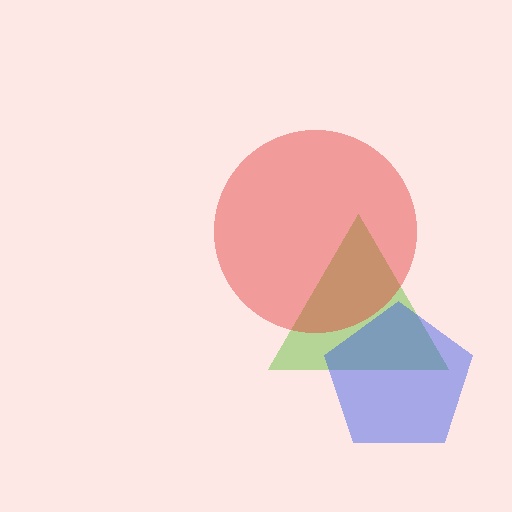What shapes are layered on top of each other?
The layered shapes are: a lime triangle, a blue pentagon, a red circle.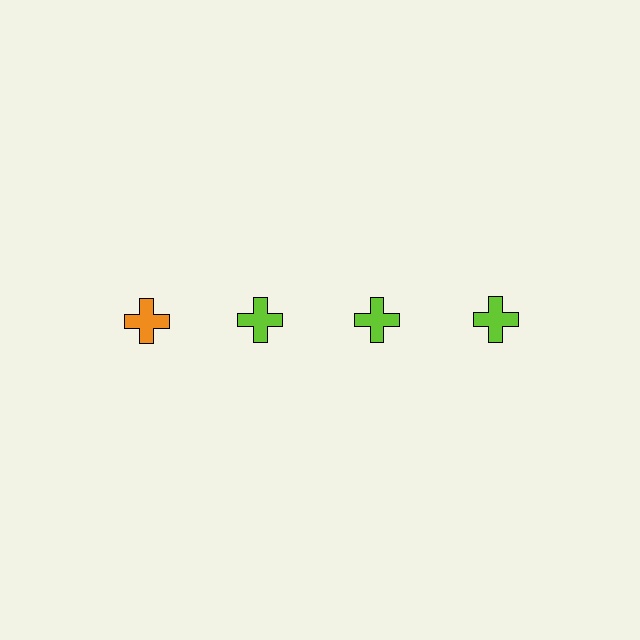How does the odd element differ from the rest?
It has a different color: orange instead of lime.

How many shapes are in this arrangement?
There are 4 shapes arranged in a grid pattern.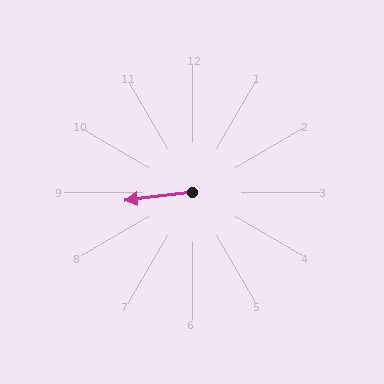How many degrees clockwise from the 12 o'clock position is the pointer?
Approximately 263 degrees.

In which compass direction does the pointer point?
West.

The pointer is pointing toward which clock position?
Roughly 9 o'clock.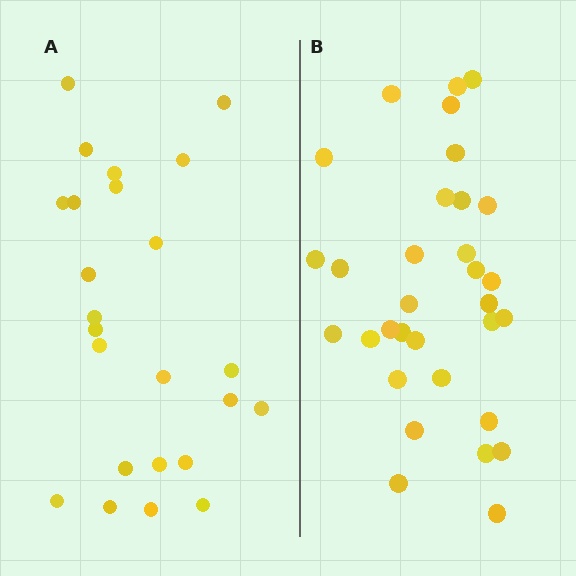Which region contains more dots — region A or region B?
Region B (the right region) has more dots.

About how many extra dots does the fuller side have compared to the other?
Region B has roughly 8 or so more dots than region A.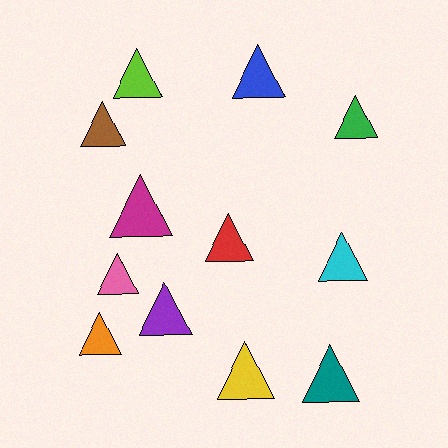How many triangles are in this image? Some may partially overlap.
There are 12 triangles.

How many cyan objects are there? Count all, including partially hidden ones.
There is 1 cyan object.